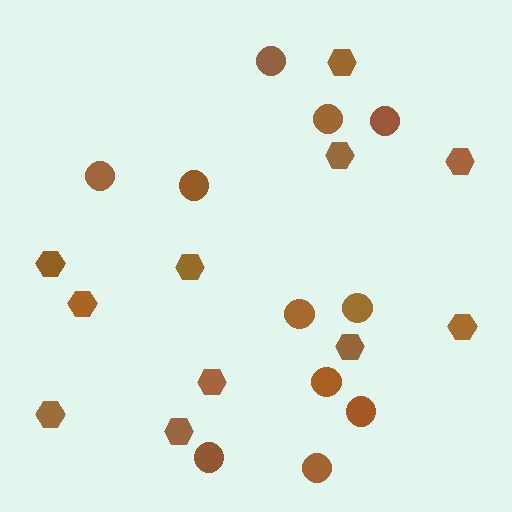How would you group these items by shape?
There are 2 groups: one group of circles (11) and one group of hexagons (11).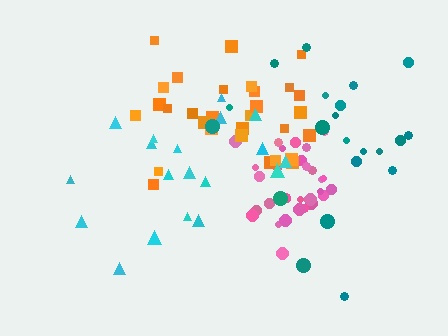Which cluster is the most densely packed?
Pink.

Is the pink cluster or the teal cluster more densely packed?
Pink.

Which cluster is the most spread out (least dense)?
Teal.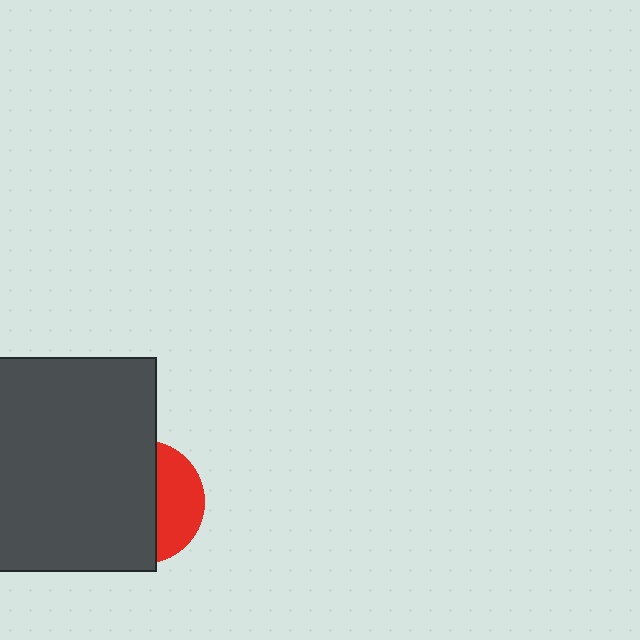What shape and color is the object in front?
The object in front is a dark gray rectangle.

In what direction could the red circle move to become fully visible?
The red circle could move right. That would shift it out from behind the dark gray rectangle entirely.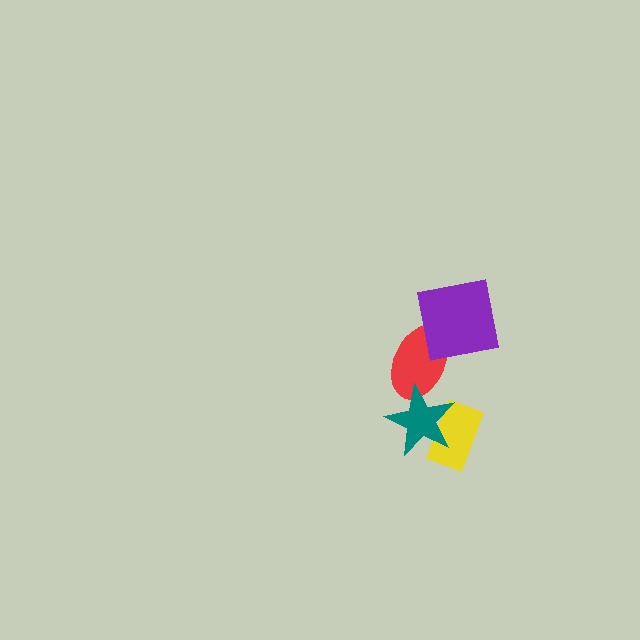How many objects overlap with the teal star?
2 objects overlap with the teal star.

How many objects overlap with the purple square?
1 object overlaps with the purple square.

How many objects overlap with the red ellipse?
2 objects overlap with the red ellipse.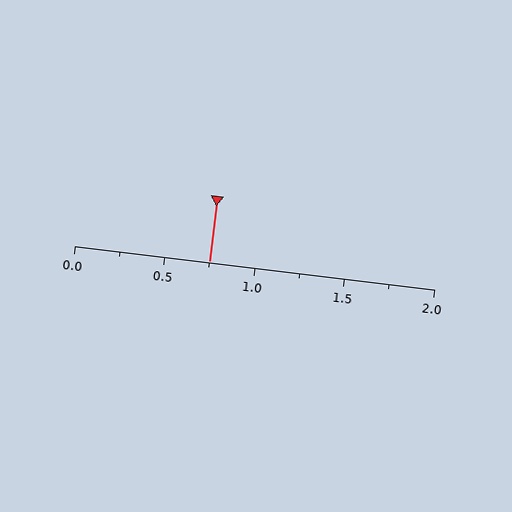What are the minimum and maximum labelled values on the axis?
The axis runs from 0.0 to 2.0.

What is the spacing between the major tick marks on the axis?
The major ticks are spaced 0.5 apart.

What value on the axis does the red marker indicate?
The marker indicates approximately 0.75.